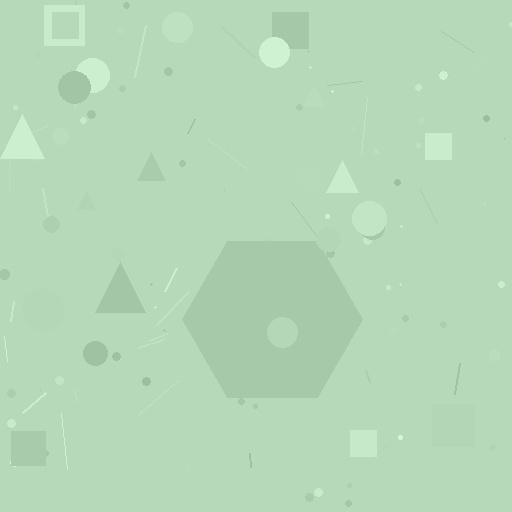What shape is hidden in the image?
A hexagon is hidden in the image.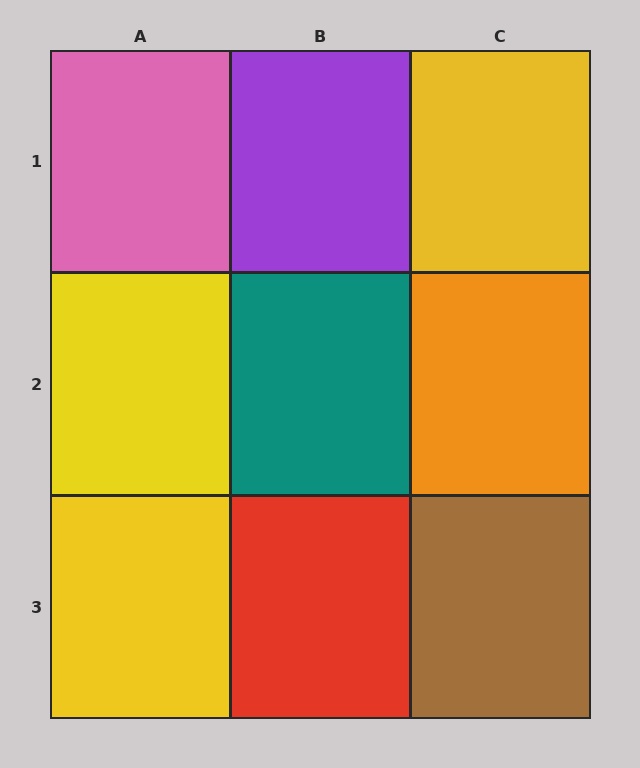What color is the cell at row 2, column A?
Yellow.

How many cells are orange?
1 cell is orange.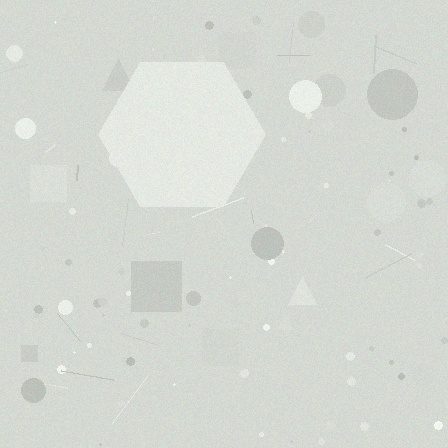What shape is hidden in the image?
A hexagon is hidden in the image.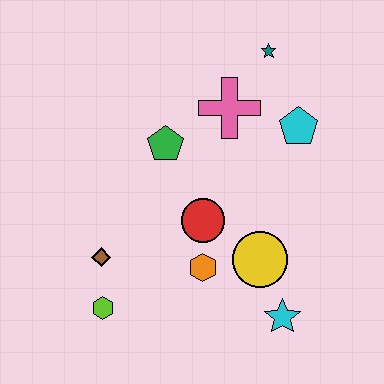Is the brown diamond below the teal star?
Yes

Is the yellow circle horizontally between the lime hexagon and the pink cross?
No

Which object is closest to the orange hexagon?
The red circle is closest to the orange hexagon.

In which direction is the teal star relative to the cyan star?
The teal star is above the cyan star.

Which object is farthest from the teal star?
The lime hexagon is farthest from the teal star.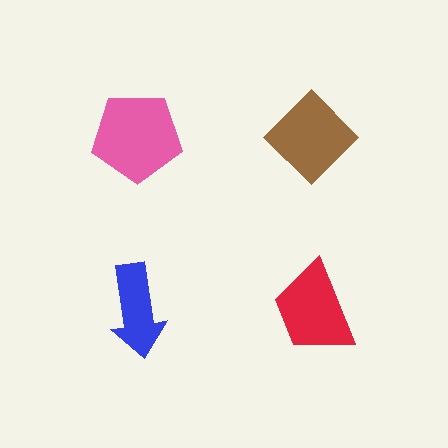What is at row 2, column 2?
A red trapezoid.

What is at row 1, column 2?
A brown diamond.